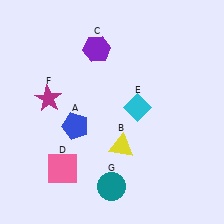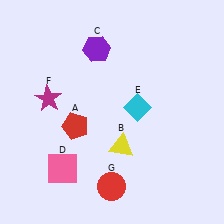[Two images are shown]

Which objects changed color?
A changed from blue to red. G changed from teal to red.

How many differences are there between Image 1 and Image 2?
There are 2 differences between the two images.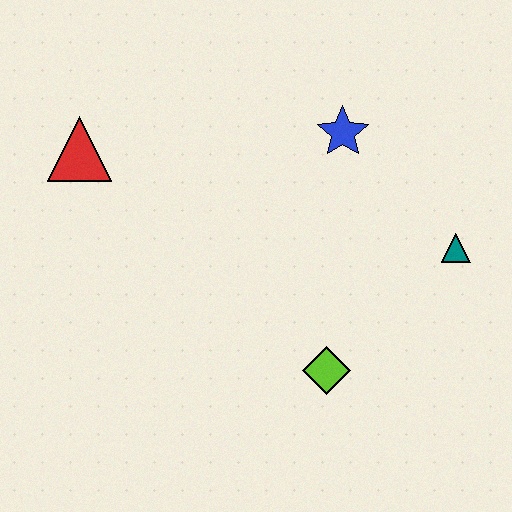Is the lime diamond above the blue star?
No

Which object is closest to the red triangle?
The blue star is closest to the red triangle.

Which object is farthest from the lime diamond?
The red triangle is farthest from the lime diamond.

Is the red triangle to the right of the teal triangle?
No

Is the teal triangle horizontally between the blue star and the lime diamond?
No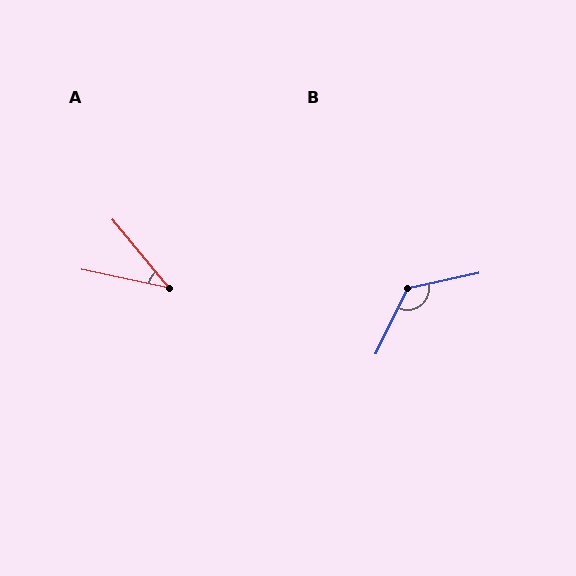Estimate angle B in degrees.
Approximately 128 degrees.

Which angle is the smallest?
A, at approximately 38 degrees.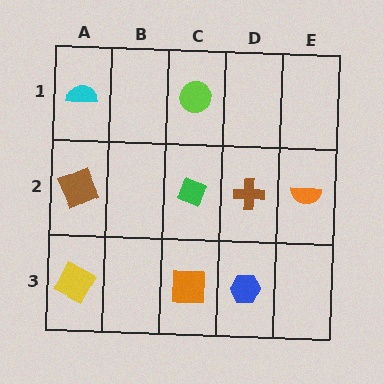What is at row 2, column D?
A brown cross.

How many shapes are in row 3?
3 shapes.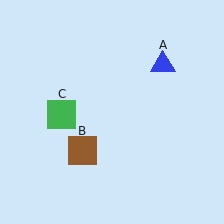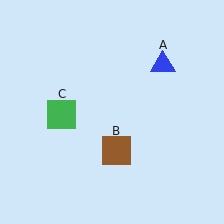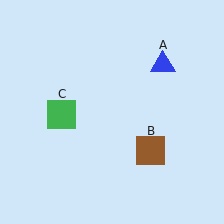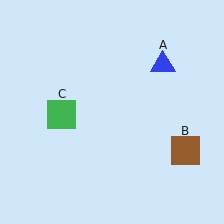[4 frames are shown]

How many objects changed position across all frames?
1 object changed position: brown square (object B).